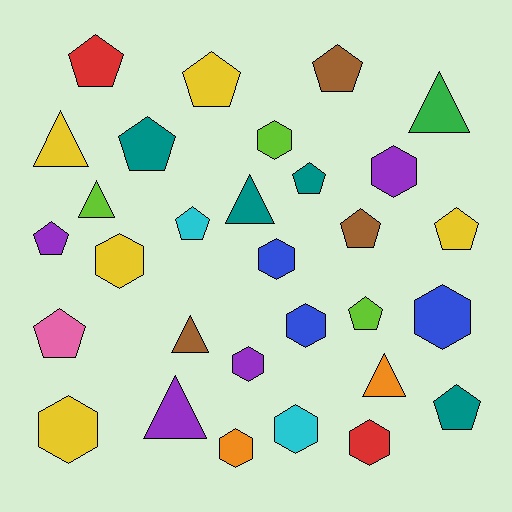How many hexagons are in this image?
There are 11 hexagons.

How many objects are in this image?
There are 30 objects.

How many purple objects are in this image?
There are 4 purple objects.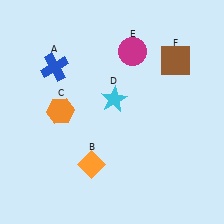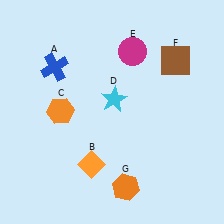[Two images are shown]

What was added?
An orange hexagon (G) was added in Image 2.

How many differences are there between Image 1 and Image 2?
There is 1 difference between the two images.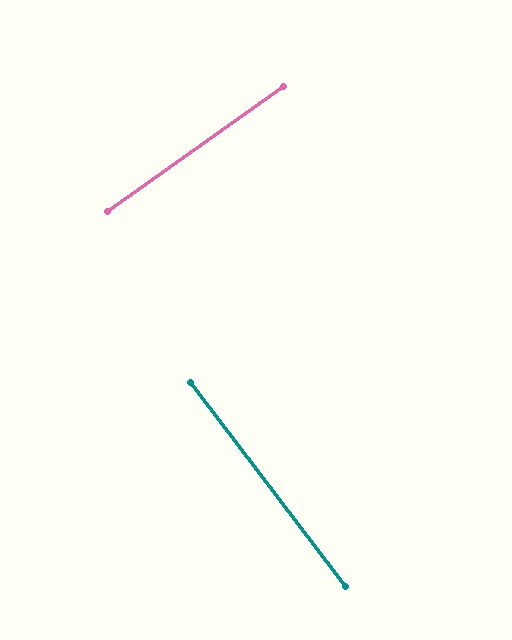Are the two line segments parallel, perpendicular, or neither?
Perpendicular — they meet at approximately 88°.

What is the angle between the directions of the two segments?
Approximately 88 degrees.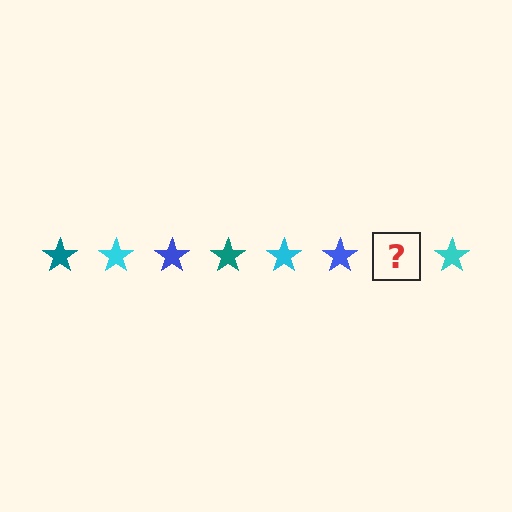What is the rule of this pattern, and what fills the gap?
The rule is that the pattern cycles through teal, cyan, blue stars. The gap should be filled with a teal star.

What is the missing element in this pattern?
The missing element is a teal star.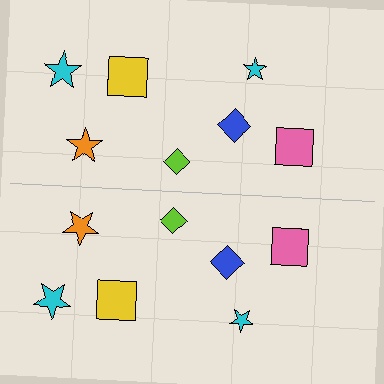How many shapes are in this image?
There are 14 shapes in this image.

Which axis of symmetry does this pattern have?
The pattern has a horizontal axis of symmetry running through the center of the image.